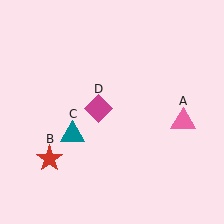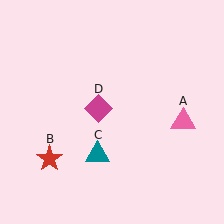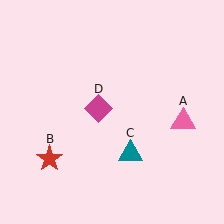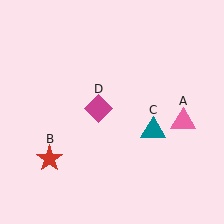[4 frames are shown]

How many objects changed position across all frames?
1 object changed position: teal triangle (object C).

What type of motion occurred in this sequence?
The teal triangle (object C) rotated counterclockwise around the center of the scene.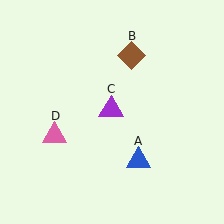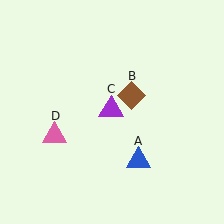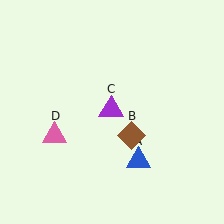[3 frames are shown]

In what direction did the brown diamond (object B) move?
The brown diamond (object B) moved down.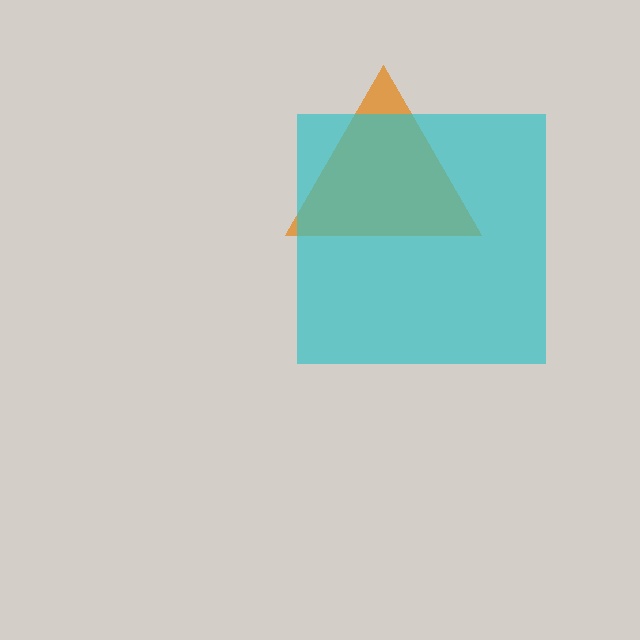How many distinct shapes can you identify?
There are 2 distinct shapes: an orange triangle, a cyan square.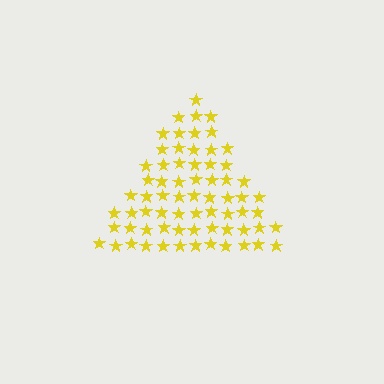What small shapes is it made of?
It is made of small stars.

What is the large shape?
The large shape is a triangle.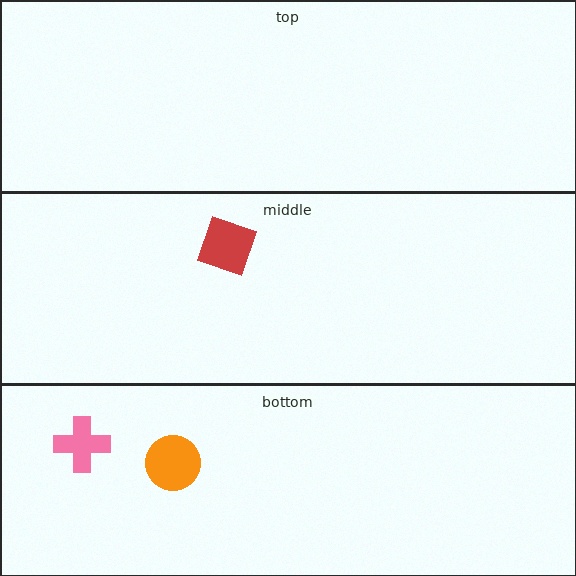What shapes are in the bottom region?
The orange circle, the pink cross.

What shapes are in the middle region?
The red diamond.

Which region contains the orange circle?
The bottom region.